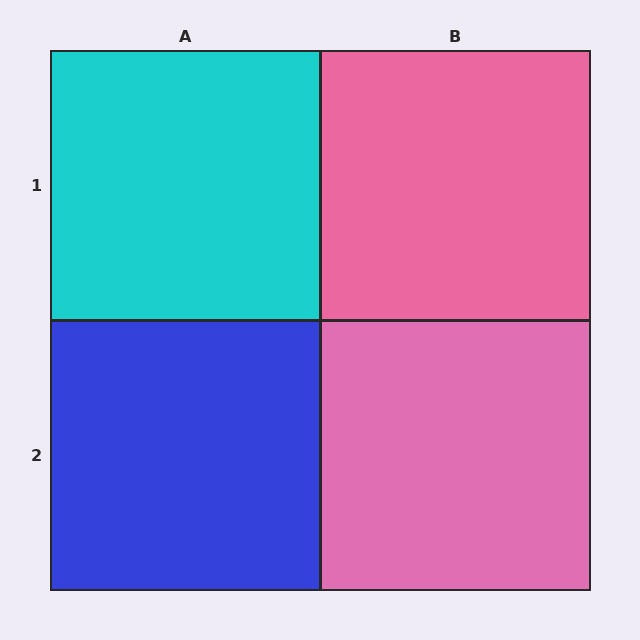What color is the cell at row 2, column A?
Blue.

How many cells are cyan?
1 cell is cyan.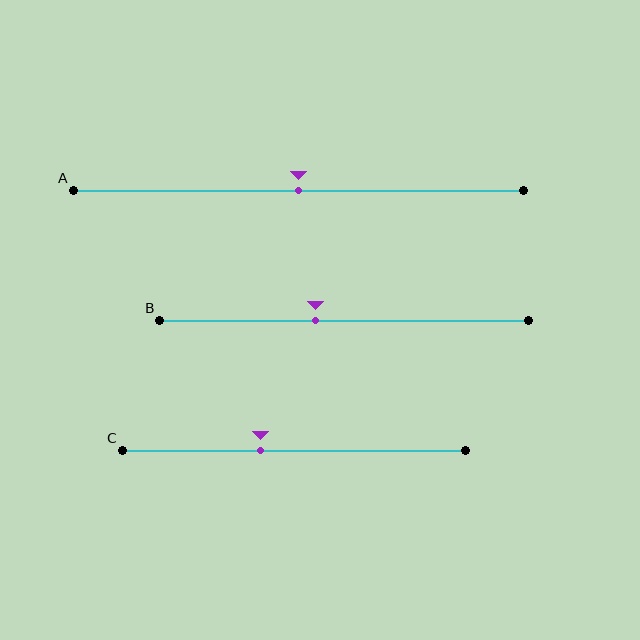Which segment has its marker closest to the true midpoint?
Segment A has its marker closest to the true midpoint.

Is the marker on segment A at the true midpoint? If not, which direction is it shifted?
Yes, the marker on segment A is at the true midpoint.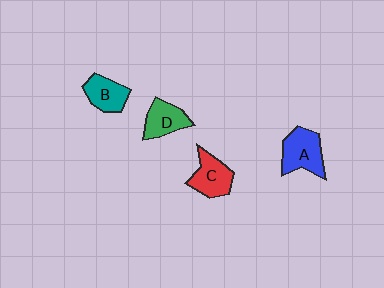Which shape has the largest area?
Shape A (blue).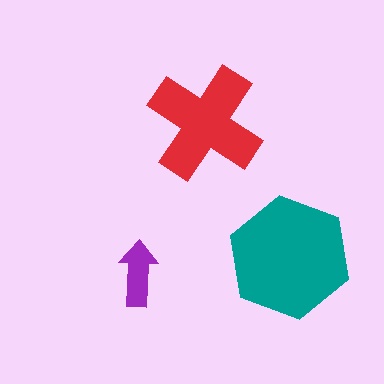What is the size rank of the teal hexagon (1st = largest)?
1st.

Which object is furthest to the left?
The purple arrow is leftmost.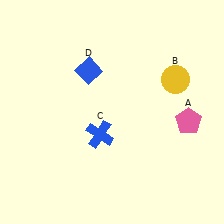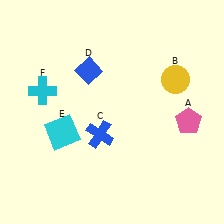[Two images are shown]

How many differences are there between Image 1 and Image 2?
There are 2 differences between the two images.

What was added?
A cyan square (E), a cyan cross (F) were added in Image 2.